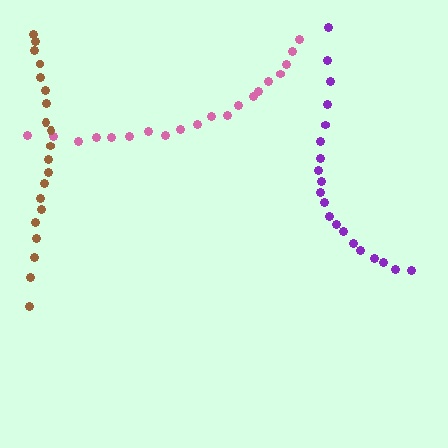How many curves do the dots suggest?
There are 3 distinct paths.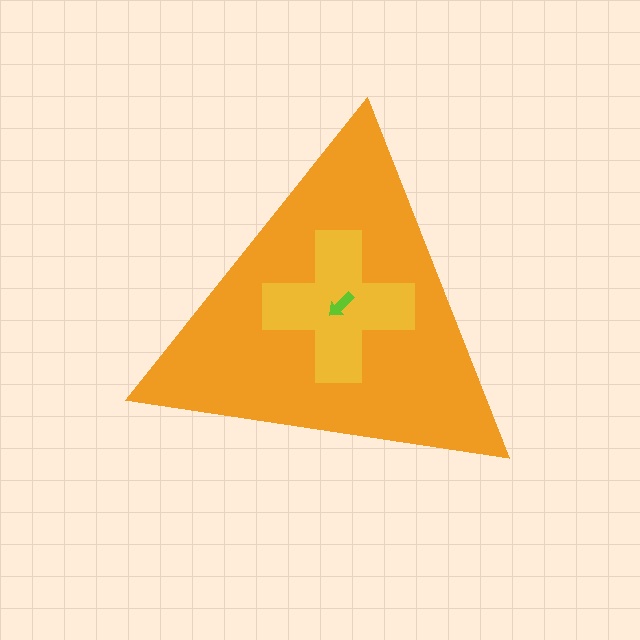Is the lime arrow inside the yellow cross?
Yes.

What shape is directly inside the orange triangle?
The yellow cross.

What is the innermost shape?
The lime arrow.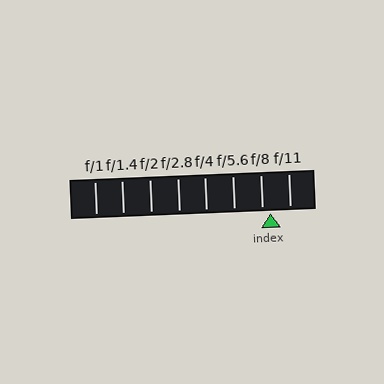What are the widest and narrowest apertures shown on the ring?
The widest aperture shown is f/1 and the narrowest is f/11.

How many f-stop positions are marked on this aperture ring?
There are 8 f-stop positions marked.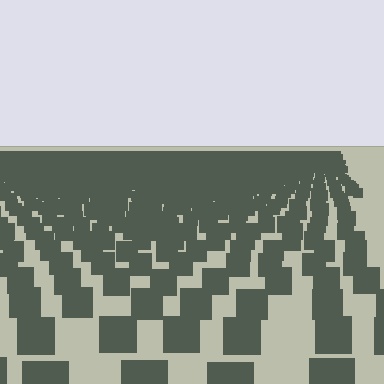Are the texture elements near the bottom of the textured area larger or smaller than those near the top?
Larger. Near the bottom, elements are closer to the viewer and appear at a bigger on-screen size.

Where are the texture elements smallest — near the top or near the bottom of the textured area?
Near the top.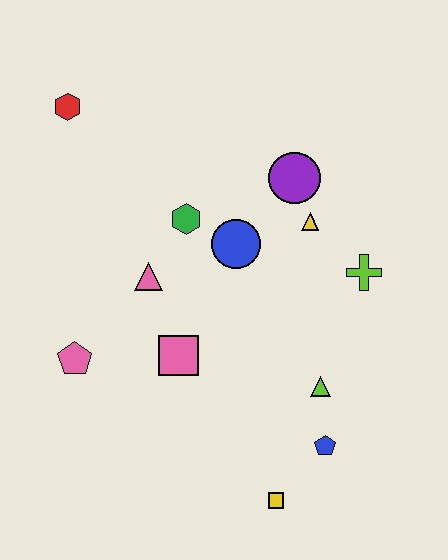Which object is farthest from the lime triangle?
The red hexagon is farthest from the lime triangle.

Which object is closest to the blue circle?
The green hexagon is closest to the blue circle.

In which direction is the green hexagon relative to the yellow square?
The green hexagon is above the yellow square.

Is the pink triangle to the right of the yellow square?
No